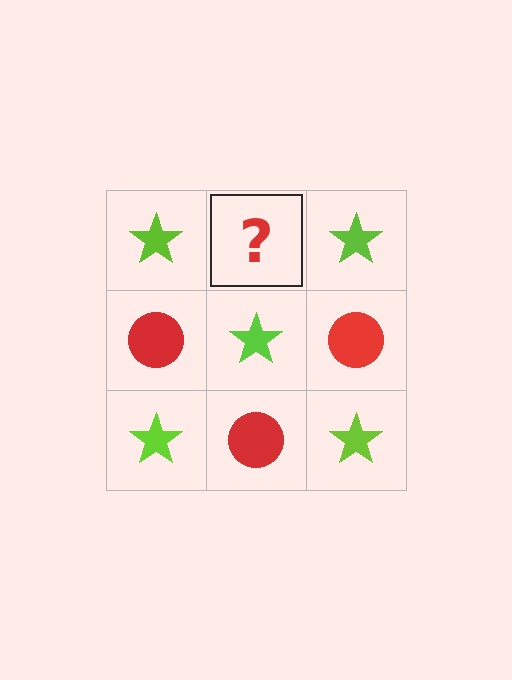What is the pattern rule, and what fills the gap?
The rule is that it alternates lime star and red circle in a checkerboard pattern. The gap should be filled with a red circle.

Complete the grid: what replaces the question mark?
The question mark should be replaced with a red circle.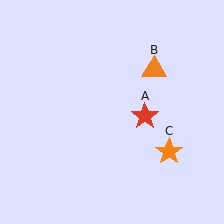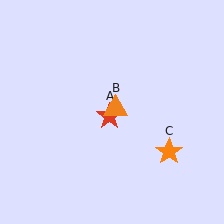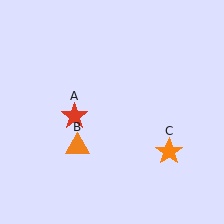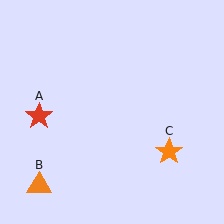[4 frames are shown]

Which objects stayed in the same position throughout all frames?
Orange star (object C) remained stationary.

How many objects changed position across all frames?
2 objects changed position: red star (object A), orange triangle (object B).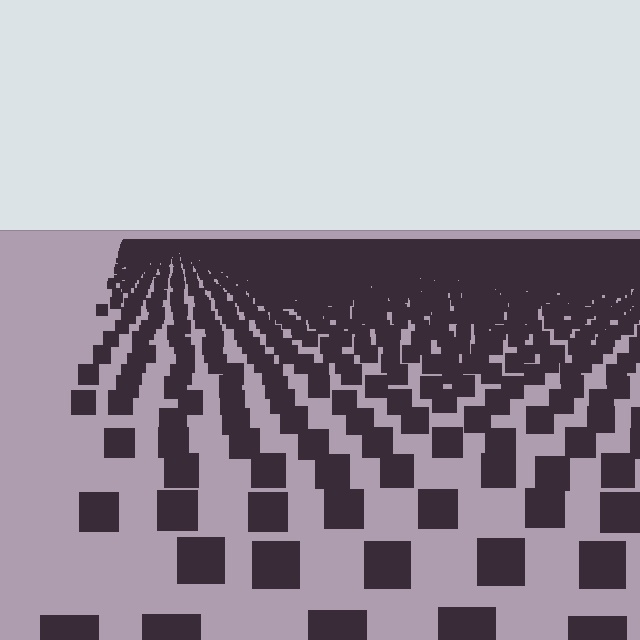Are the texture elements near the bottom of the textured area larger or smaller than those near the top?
Larger. Near the bottom, elements are closer to the viewer and appear at a bigger on-screen size.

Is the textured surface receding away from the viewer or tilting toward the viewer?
The surface is receding away from the viewer. Texture elements get smaller and denser toward the top.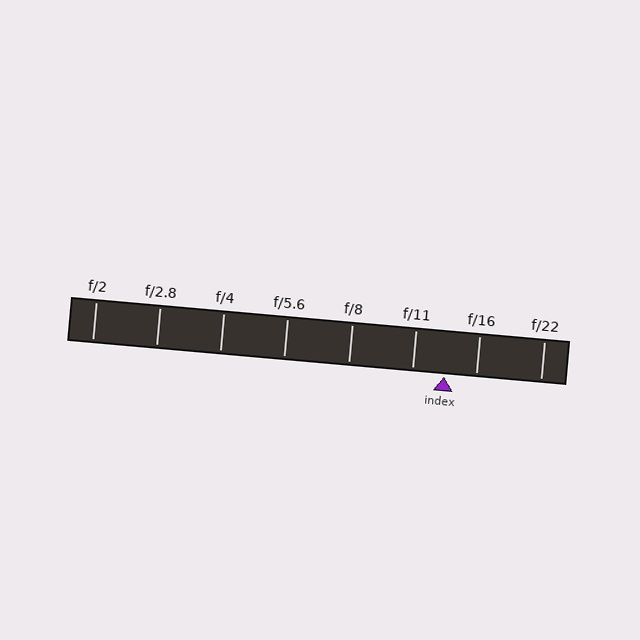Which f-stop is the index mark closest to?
The index mark is closest to f/16.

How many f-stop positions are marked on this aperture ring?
There are 8 f-stop positions marked.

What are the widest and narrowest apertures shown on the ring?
The widest aperture shown is f/2 and the narrowest is f/22.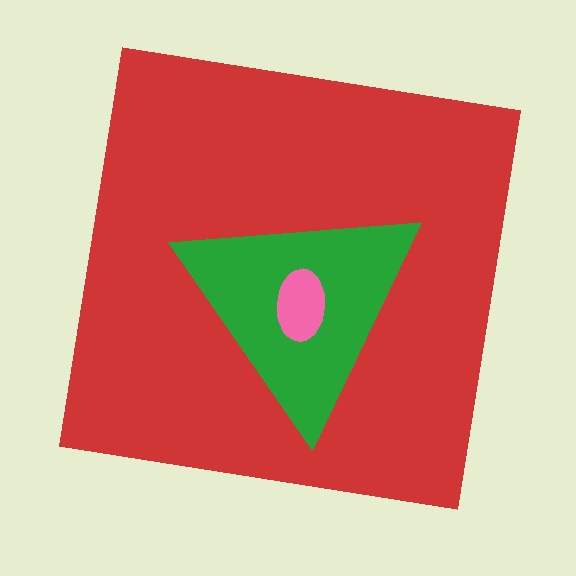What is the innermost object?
The pink ellipse.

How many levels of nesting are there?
3.